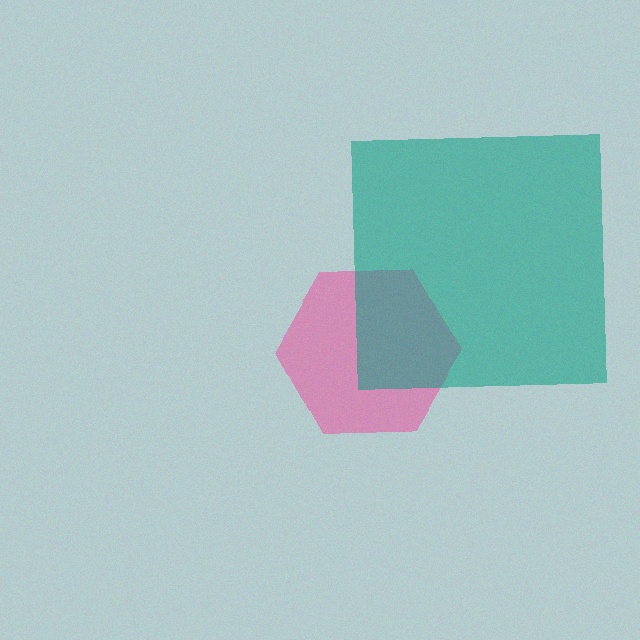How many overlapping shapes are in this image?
There are 2 overlapping shapes in the image.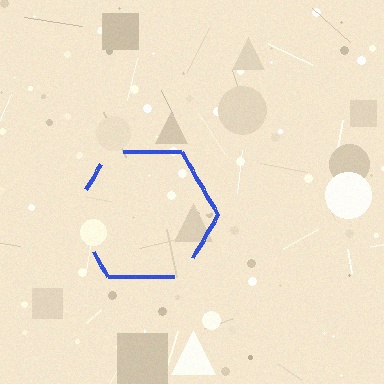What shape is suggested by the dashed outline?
The dashed outline suggests a hexagon.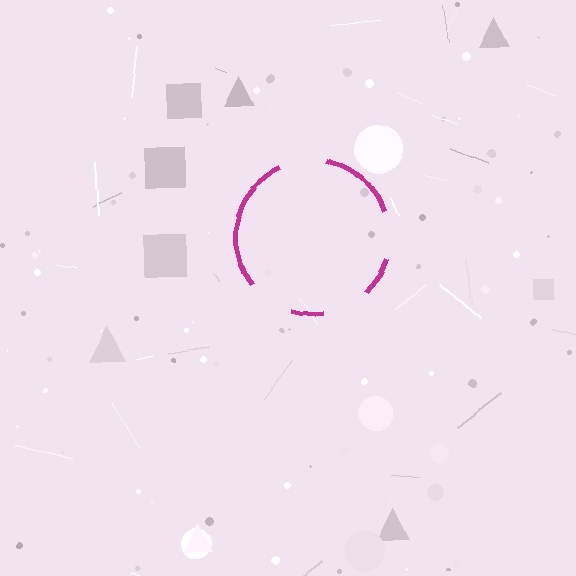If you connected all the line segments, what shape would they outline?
They would outline a circle.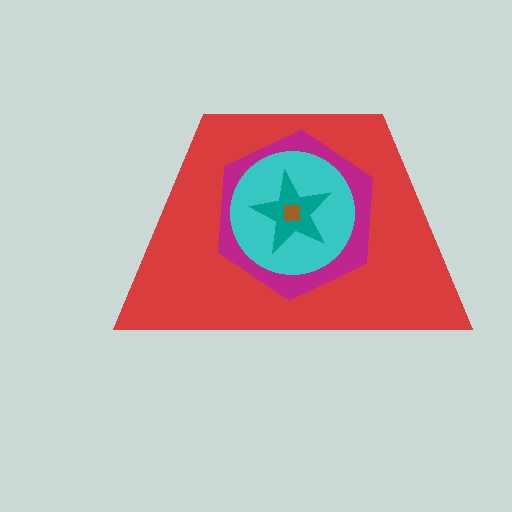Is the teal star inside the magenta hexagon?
Yes.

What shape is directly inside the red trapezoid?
The magenta hexagon.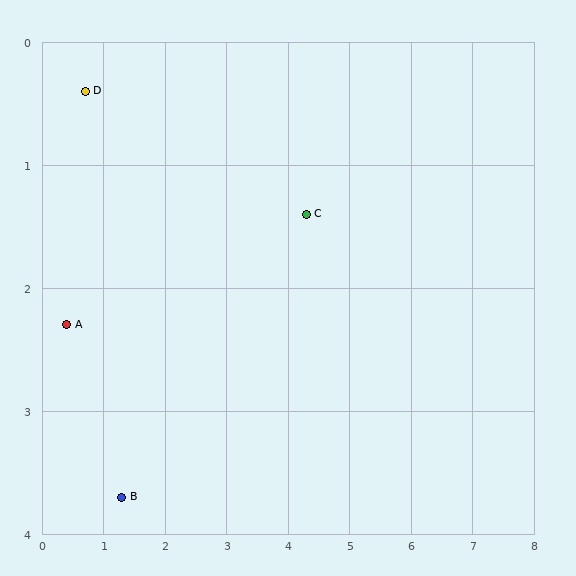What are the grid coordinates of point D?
Point D is at approximately (0.7, 0.4).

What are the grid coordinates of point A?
Point A is at approximately (0.4, 2.3).